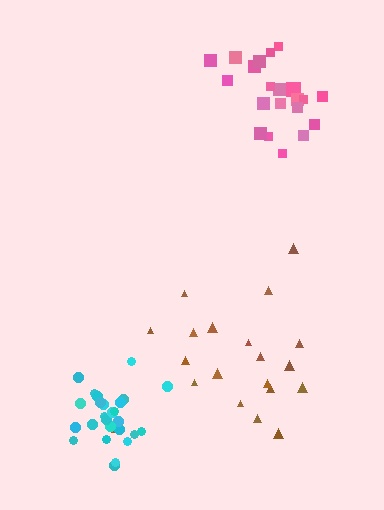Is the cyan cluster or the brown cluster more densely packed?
Cyan.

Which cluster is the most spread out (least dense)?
Brown.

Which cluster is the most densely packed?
Cyan.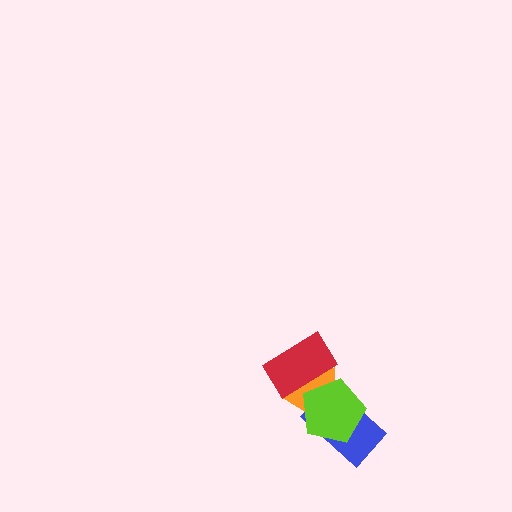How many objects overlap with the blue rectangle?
2 objects overlap with the blue rectangle.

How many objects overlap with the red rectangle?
2 objects overlap with the red rectangle.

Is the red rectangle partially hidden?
Yes, it is partially covered by another shape.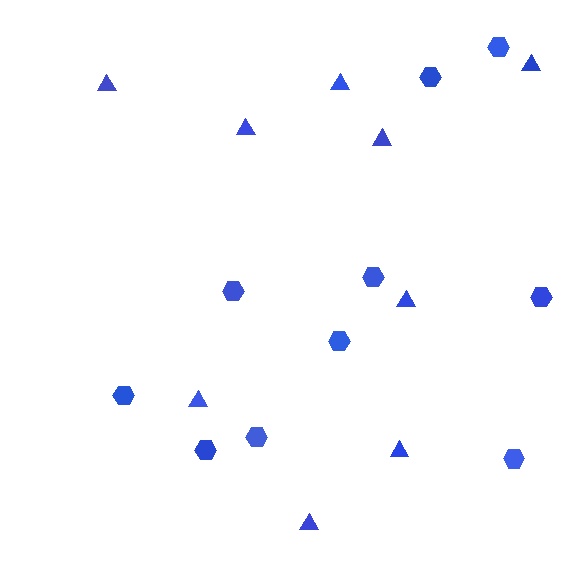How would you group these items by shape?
There are 2 groups: one group of hexagons (10) and one group of triangles (9).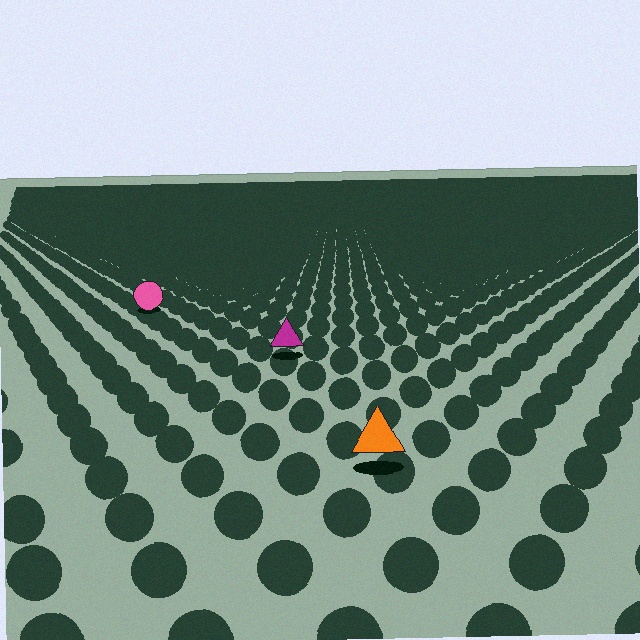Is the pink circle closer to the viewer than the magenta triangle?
No. The magenta triangle is closer — you can tell from the texture gradient: the ground texture is coarser near it.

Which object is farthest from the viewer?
The pink circle is farthest from the viewer. It appears smaller and the ground texture around it is denser.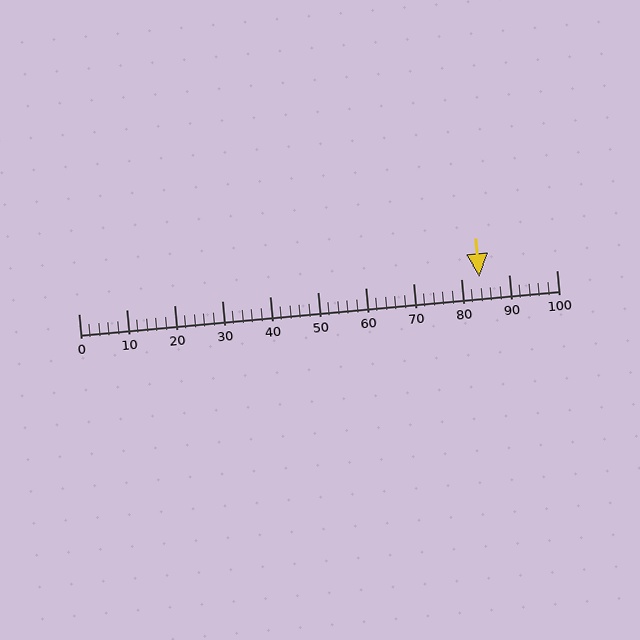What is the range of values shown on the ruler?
The ruler shows values from 0 to 100.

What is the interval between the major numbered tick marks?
The major tick marks are spaced 10 units apart.